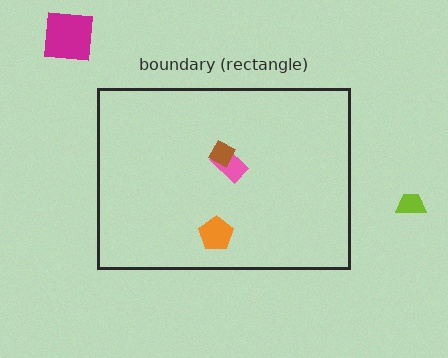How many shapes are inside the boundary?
3 inside, 2 outside.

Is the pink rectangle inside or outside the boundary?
Inside.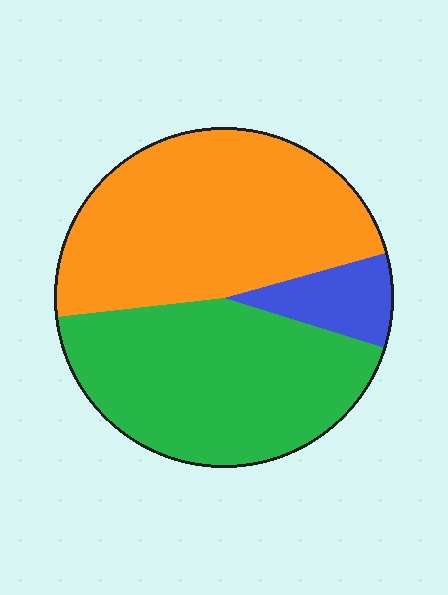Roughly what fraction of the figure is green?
Green takes up between a quarter and a half of the figure.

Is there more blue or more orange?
Orange.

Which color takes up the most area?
Orange, at roughly 50%.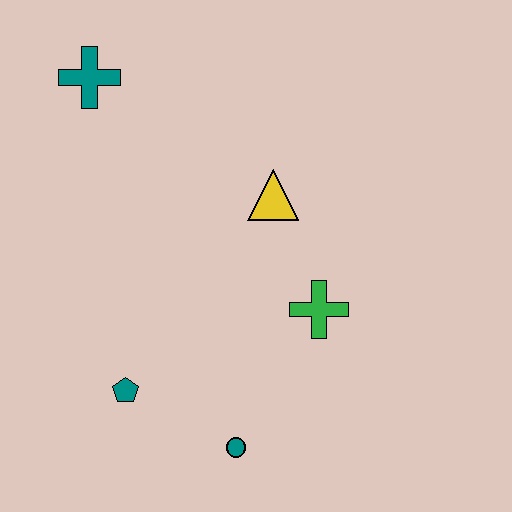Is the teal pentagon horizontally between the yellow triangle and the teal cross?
Yes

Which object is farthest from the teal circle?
The teal cross is farthest from the teal circle.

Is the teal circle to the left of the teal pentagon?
No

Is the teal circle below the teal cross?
Yes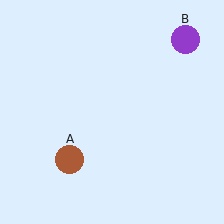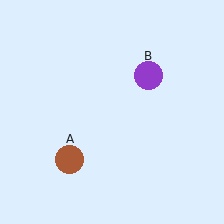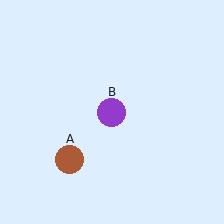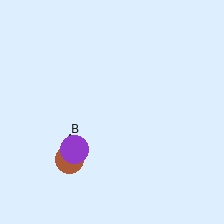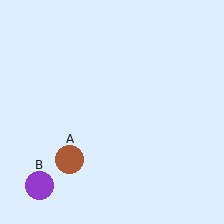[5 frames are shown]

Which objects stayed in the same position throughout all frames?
Brown circle (object A) remained stationary.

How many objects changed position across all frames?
1 object changed position: purple circle (object B).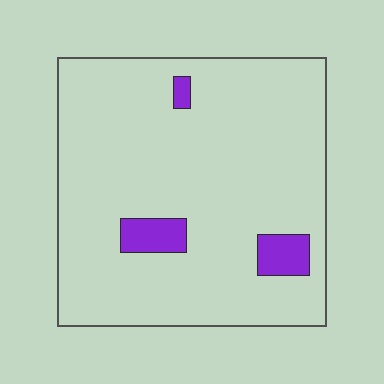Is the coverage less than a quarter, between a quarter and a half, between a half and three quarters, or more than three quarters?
Less than a quarter.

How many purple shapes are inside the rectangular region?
3.